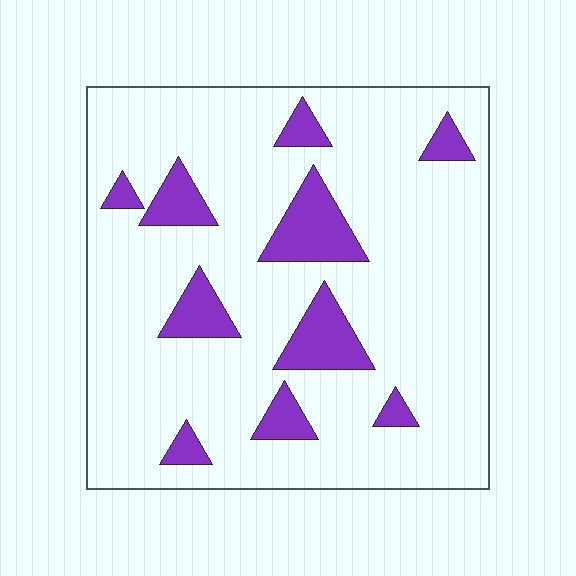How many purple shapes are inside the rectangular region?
10.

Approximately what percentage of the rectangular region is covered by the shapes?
Approximately 15%.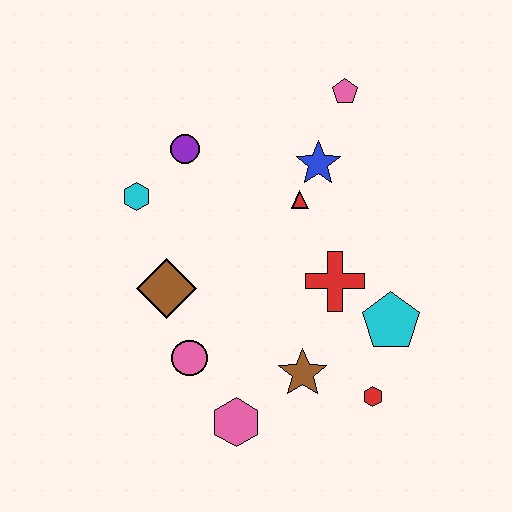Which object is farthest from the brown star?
The pink pentagon is farthest from the brown star.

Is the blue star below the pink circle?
No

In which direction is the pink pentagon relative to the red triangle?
The pink pentagon is above the red triangle.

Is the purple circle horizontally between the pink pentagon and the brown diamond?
Yes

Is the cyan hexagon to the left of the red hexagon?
Yes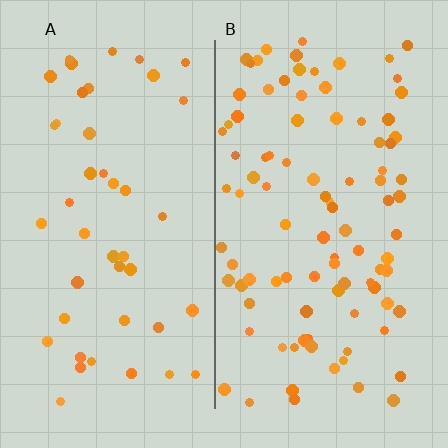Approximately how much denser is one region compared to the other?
Approximately 2.1× — region B over region A.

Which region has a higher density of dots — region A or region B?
B (the right).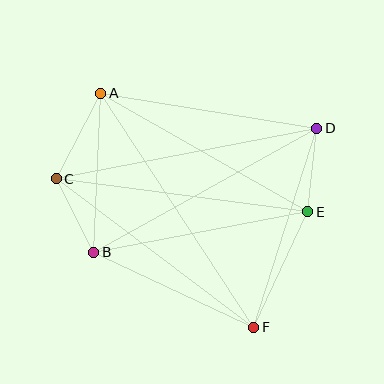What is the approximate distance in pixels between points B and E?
The distance between B and E is approximately 218 pixels.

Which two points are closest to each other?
Points B and C are closest to each other.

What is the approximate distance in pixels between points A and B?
The distance between A and B is approximately 159 pixels.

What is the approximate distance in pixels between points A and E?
The distance between A and E is approximately 238 pixels.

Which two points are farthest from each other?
Points A and F are farthest from each other.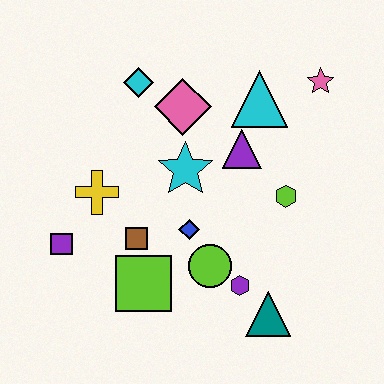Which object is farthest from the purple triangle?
The purple square is farthest from the purple triangle.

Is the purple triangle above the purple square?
Yes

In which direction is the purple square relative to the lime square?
The purple square is to the left of the lime square.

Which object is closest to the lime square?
The brown square is closest to the lime square.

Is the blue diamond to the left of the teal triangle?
Yes